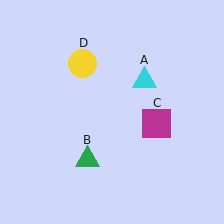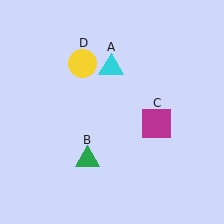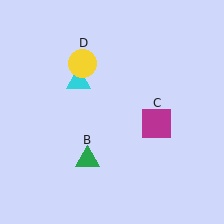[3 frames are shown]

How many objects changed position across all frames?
1 object changed position: cyan triangle (object A).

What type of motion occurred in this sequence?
The cyan triangle (object A) rotated counterclockwise around the center of the scene.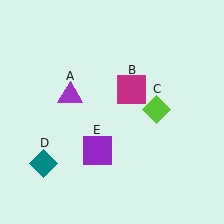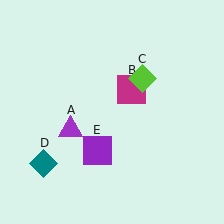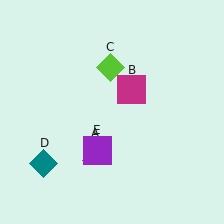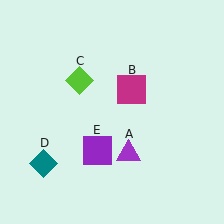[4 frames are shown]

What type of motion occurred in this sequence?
The purple triangle (object A), lime diamond (object C) rotated counterclockwise around the center of the scene.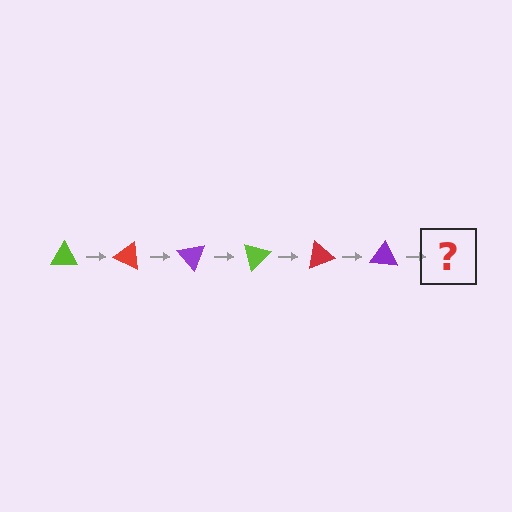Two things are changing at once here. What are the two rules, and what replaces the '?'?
The two rules are that it rotates 25 degrees each step and the color cycles through lime, red, and purple. The '?' should be a lime triangle, rotated 150 degrees from the start.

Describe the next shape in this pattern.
It should be a lime triangle, rotated 150 degrees from the start.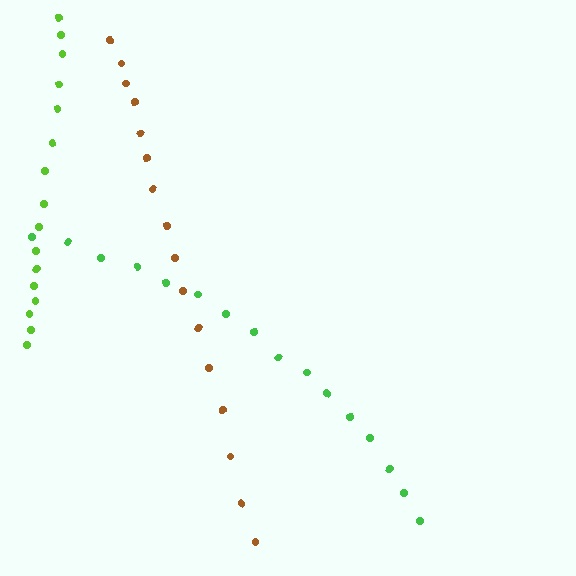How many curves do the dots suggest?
There are 3 distinct paths.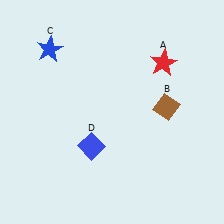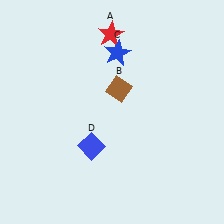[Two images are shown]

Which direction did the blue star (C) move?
The blue star (C) moved right.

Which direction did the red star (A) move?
The red star (A) moved left.